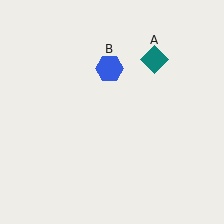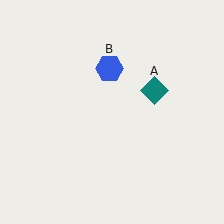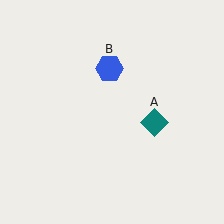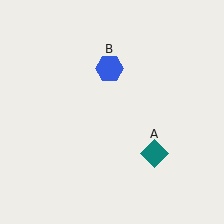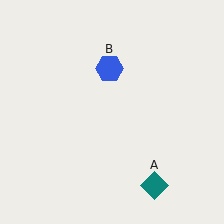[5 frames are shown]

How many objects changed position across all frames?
1 object changed position: teal diamond (object A).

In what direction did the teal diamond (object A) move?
The teal diamond (object A) moved down.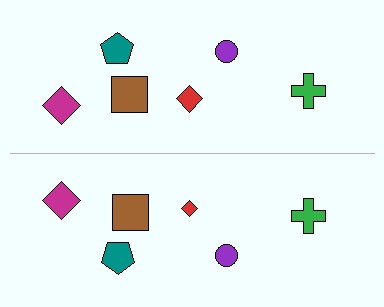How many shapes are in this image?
There are 12 shapes in this image.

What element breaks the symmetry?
The red diamond on the bottom side has a different size than its mirror counterpart.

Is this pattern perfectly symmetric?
No, the pattern is not perfectly symmetric. The red diamond on the bottom side has a different size than its mirror counterpart.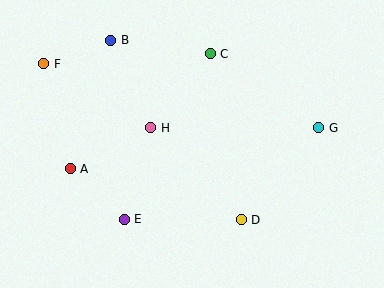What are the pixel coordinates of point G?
Point G is at (319, 128).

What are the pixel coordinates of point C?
Point C is at (210, 54).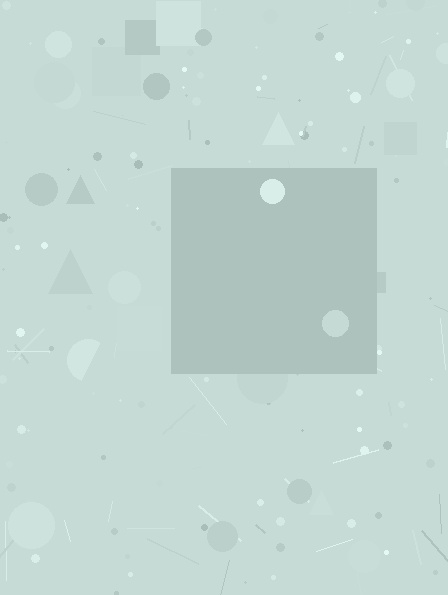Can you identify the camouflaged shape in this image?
The camouflaged shape is a square.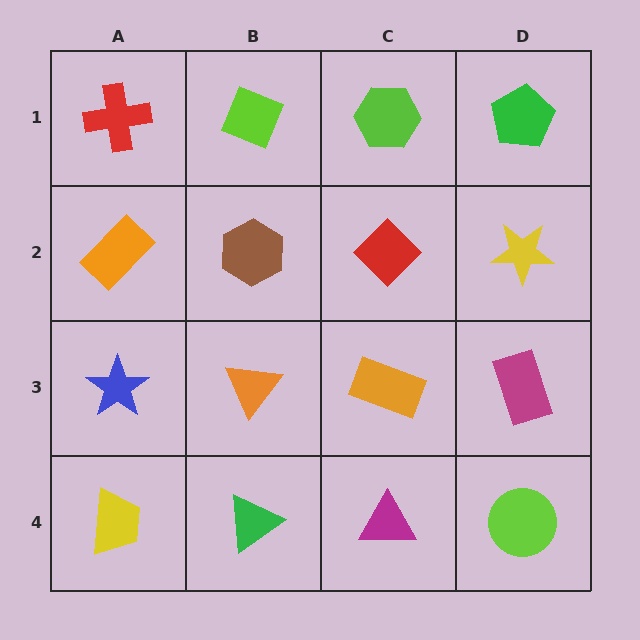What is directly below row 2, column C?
An orange rectangle.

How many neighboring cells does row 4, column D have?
2.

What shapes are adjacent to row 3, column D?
A yellow star (row 2, column D), a lime circle (row 4, column D), an orange rectangle (row 3, column C).